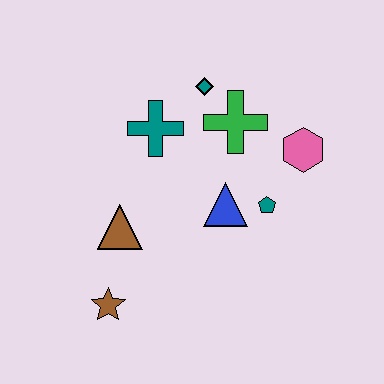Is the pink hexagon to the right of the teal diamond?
Yes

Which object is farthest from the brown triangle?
The pink hexagon is farthest from the brown triangle.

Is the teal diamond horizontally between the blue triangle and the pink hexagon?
No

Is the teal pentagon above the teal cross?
No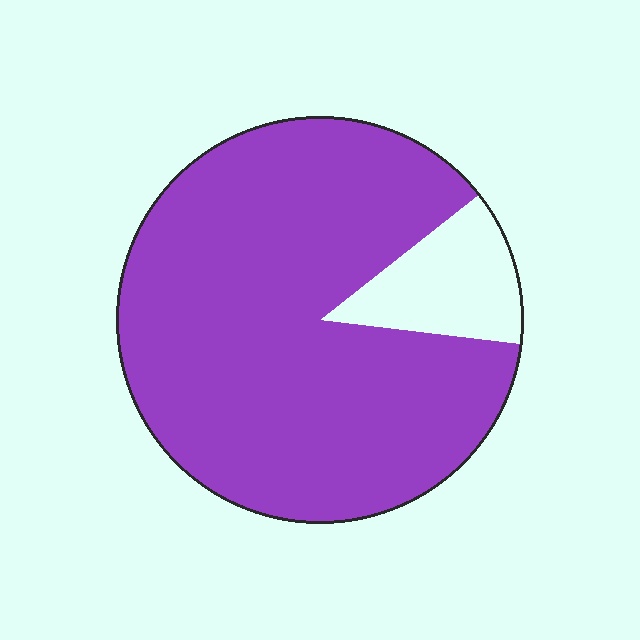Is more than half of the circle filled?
Yes.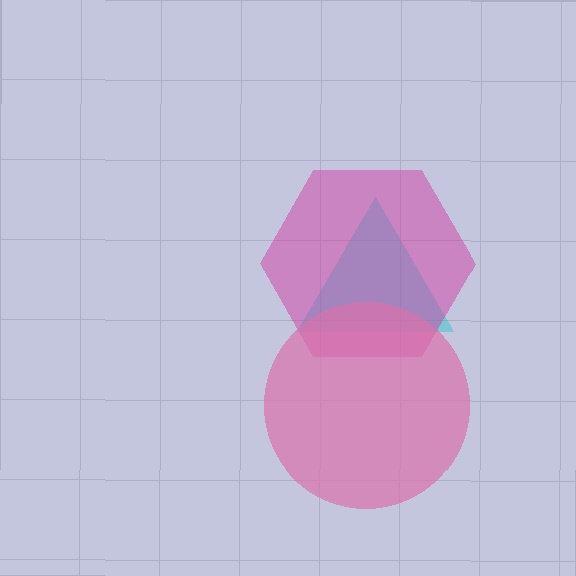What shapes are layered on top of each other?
The layered shapes are: a cyan triangle, a magenta hexagon, a pink circle.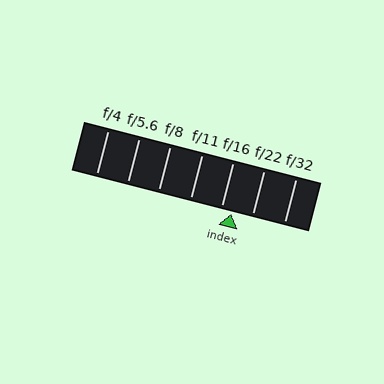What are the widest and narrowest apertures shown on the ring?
The widest aperture shown is f/4 and the narrowest is f/32.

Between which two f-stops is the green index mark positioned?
The index mark is between f/16 and f/22.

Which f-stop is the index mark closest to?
The index mark is closest to f/16.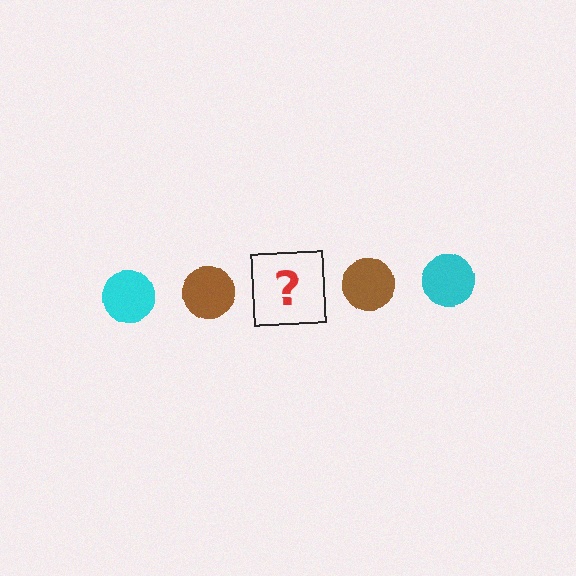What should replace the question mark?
The question mark should be replaced with a cyan circle.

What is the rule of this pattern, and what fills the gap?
The rule is that the pattern cycles through cyan, brown circles. The gap should be filled with a cyan circle.